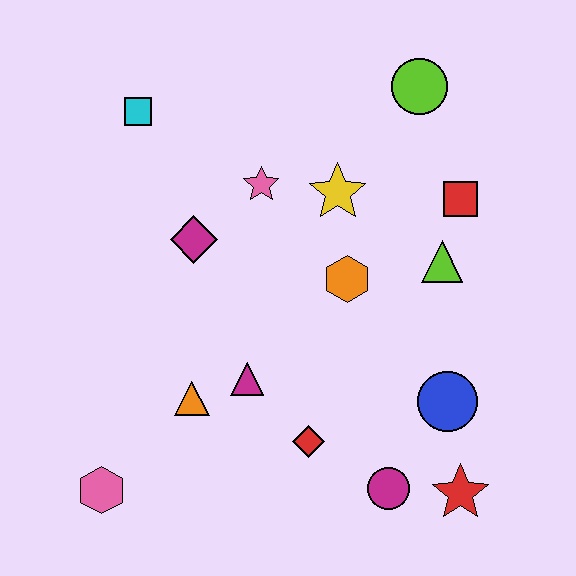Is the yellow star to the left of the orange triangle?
No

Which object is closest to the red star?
The magenta circle is closest to the red star.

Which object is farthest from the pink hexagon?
The lime circle is farthest from the pink hexagon.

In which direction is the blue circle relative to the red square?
The blue circle is below the red square.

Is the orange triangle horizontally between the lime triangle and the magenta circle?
No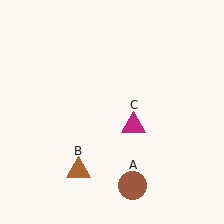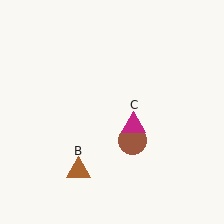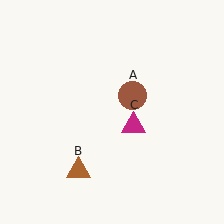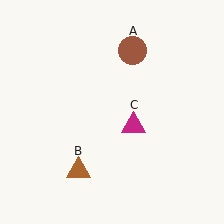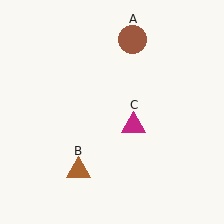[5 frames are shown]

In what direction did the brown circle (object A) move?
The brown circle (object A) moved up.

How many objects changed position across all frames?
1 object changed position: brown circle (object A).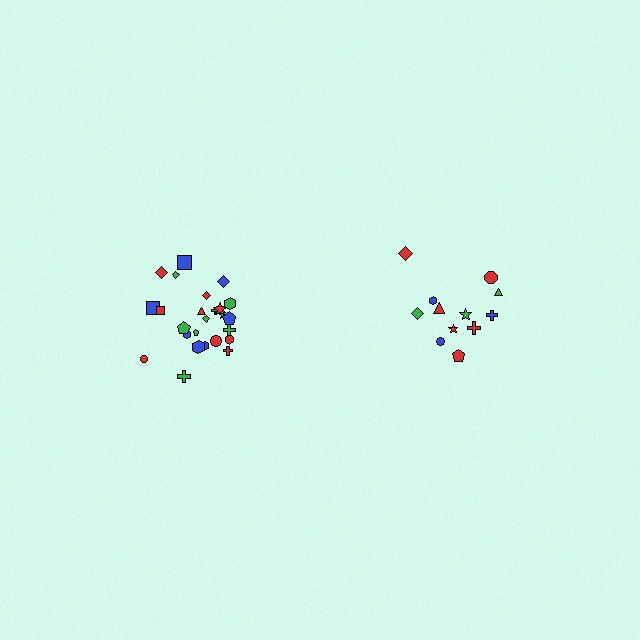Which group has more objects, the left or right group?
The left group.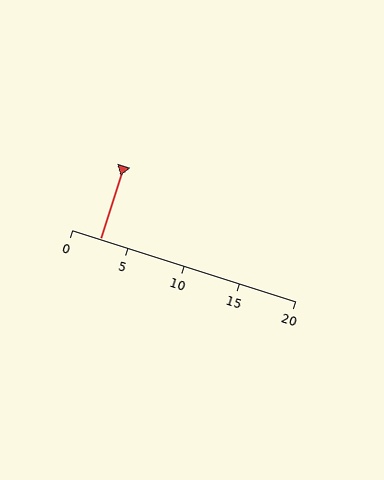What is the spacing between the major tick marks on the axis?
The major ticks are spaced 5 apart.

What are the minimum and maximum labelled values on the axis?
The axis runs from 0 to 20.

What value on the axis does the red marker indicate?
The marker indicates approximately 2.5.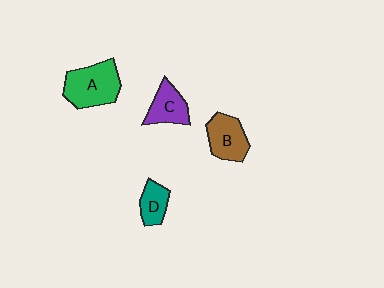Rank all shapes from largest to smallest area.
From largest to smallest: A (green), B (brown), C (purple), D (teal).